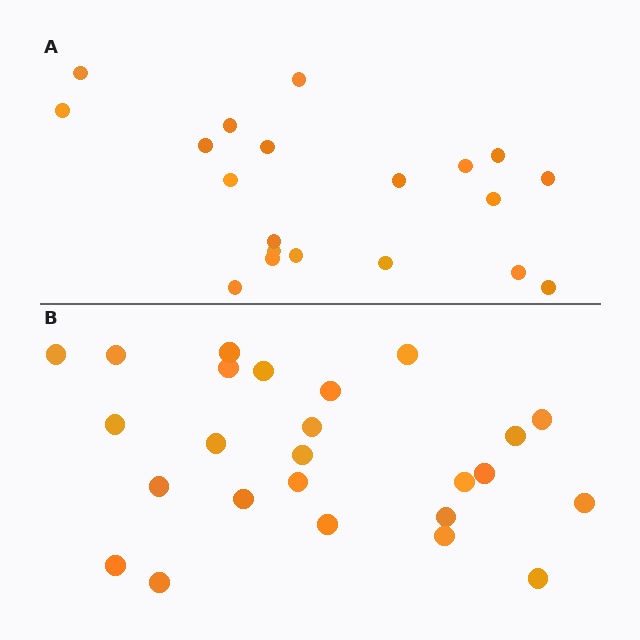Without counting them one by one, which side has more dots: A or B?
Region B (the bottom region) has more dots.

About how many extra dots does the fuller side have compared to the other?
Region B has about 5 more dots than region A.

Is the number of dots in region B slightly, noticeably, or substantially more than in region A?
Region B has noticeably more, but not dramatically so. The ratio is roughly 1.2 to 1.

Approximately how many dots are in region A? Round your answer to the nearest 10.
About 20 dots.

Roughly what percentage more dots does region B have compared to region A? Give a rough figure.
About 25% more.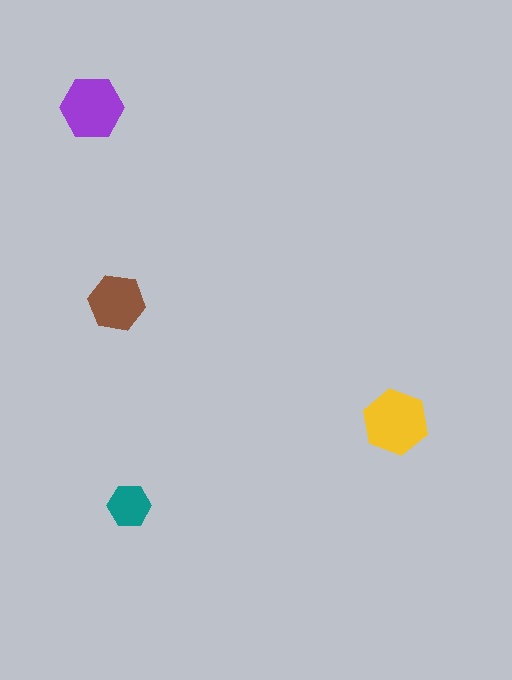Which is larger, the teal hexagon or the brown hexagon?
The brown one.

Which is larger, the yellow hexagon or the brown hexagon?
The yellow one.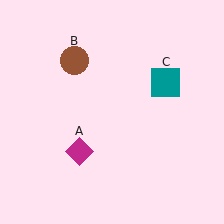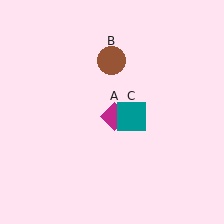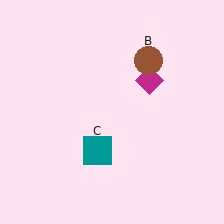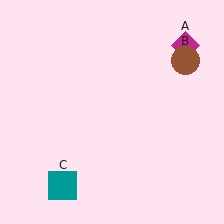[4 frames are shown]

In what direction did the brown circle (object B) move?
The brown circle (object B) moved right.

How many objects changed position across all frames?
3 objects changed position: magenta diamond (object A), brown circle (object B), teal square (object C).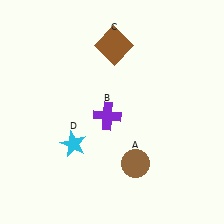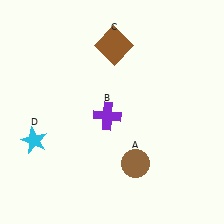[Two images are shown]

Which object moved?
The cyan star (D) moved left.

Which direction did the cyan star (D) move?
The cyan star (D) moved left.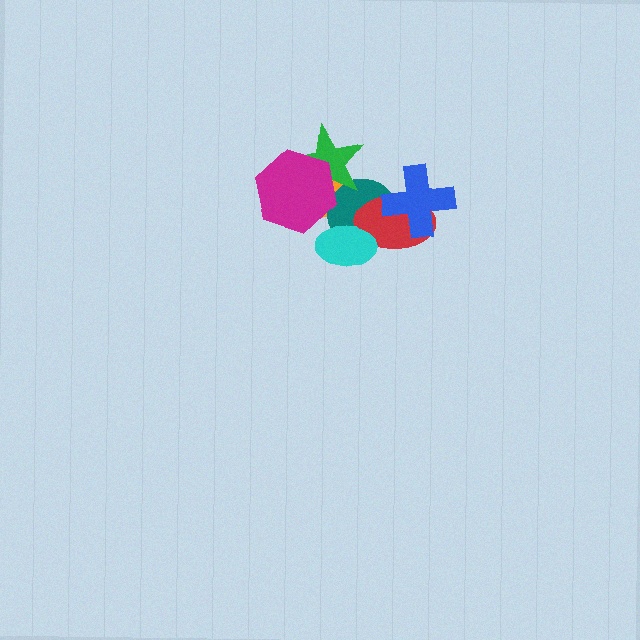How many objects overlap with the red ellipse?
4 objects overlap with the red ellipse.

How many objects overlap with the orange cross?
5 objects overlap with the orange cross.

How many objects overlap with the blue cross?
2 objects overlap with the blue cross.